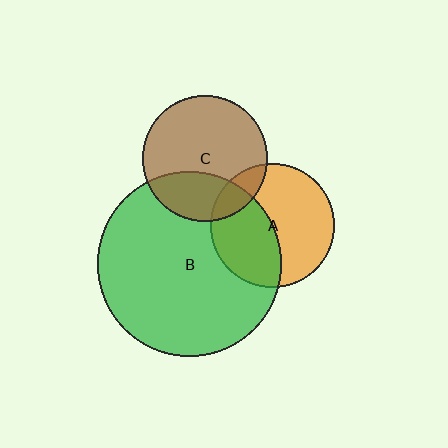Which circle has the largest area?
Circle B (green).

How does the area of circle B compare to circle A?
Approximately 2.2 times.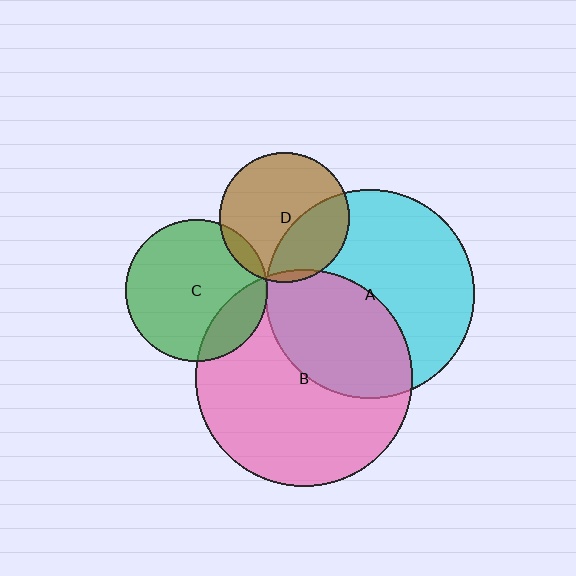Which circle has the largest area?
Circle B (pink).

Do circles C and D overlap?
Yes.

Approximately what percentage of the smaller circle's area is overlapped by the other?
Approximately 10%.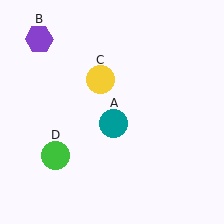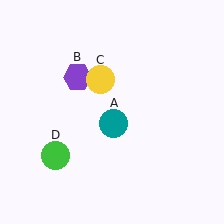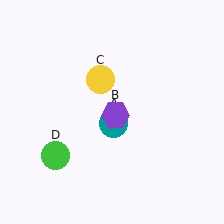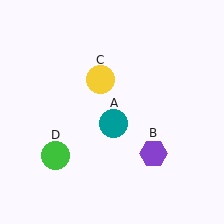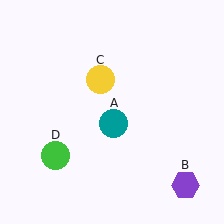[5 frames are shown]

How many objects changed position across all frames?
1 object changed position: purple hexagon (object B).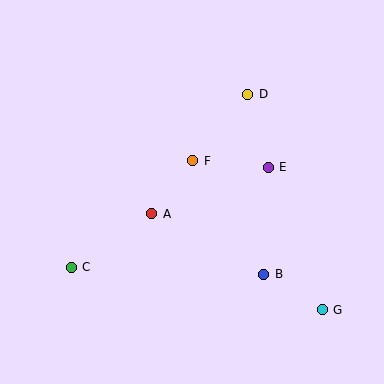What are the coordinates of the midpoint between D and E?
The midpoint between D and E is at (258, 131).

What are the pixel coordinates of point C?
Point C is at (71, 267).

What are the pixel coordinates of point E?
Point E is at (268, 167).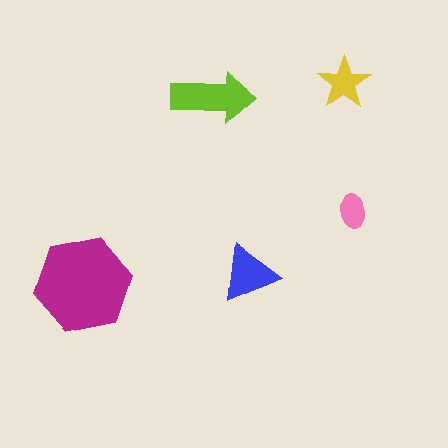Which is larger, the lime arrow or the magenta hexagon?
The magenta hexagon.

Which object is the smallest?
The pink ellipse.